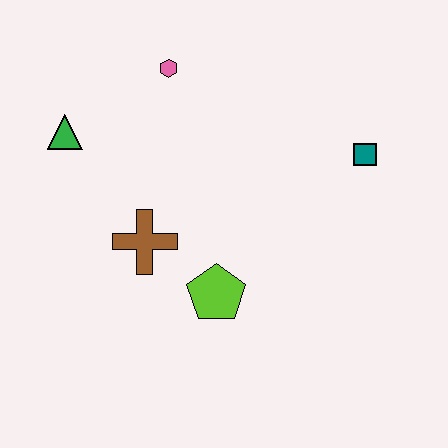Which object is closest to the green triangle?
The pink hexagon is closest to the green triangle.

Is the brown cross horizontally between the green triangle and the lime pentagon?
Yes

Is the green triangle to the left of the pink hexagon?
Yes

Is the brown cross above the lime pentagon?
Yes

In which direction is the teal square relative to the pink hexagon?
The teal square is to the right of the pink hexagon.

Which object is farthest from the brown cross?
The teal square is farthest from the brown cross.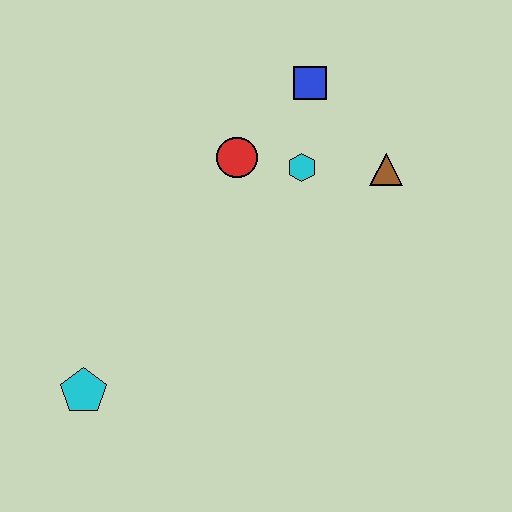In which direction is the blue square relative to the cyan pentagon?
The blue square is above the cyan pentagon.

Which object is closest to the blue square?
The cyan hexagon is closest to the blue square.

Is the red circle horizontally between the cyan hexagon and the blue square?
No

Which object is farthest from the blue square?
The cyan pentagon is farthest from the blue square.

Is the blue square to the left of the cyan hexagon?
No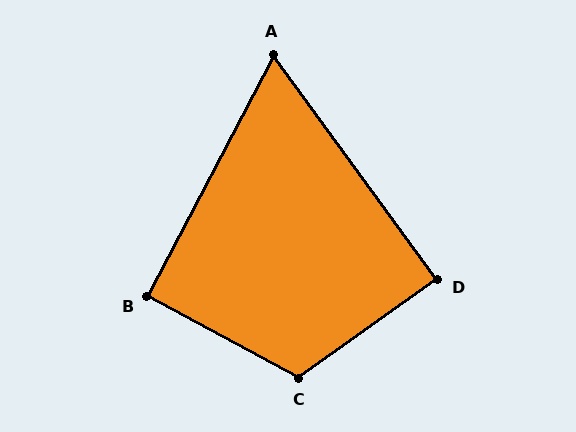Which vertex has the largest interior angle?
C, at approximately 116 degrees.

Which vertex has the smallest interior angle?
A, at approximately 64 degrees.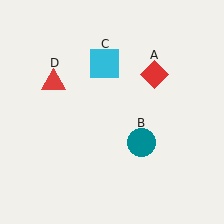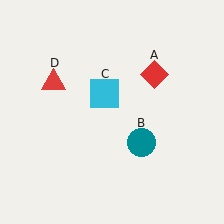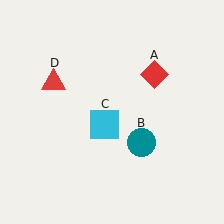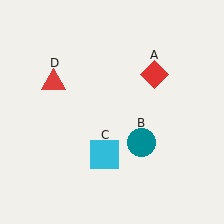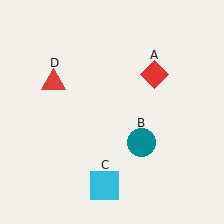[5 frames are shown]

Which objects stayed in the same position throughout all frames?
Red diamond (object A) and teal circle (object B) and red triangle (object D) remained stationary.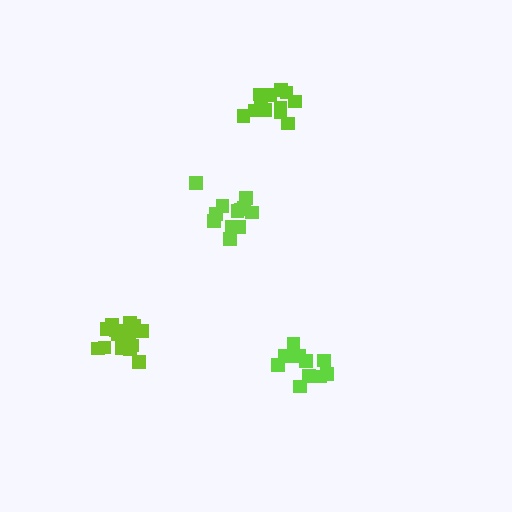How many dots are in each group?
Group 1: 11 dots, Group 2: 12 dots, Group 3: 12 dots, Group 4: 16 dots (51 total).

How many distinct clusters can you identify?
There are 4 distinct clusters.